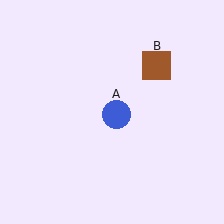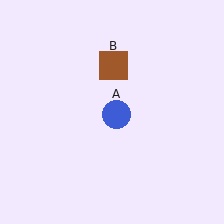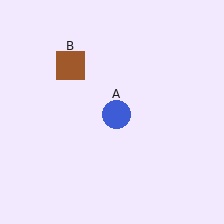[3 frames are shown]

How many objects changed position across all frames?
1 object changed position: brown square (object B).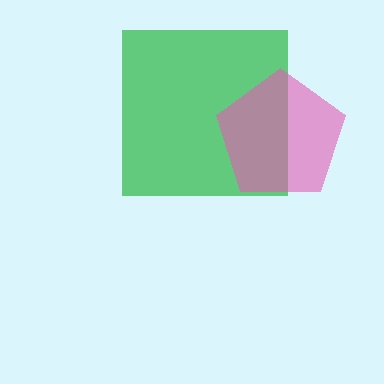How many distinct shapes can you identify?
There are 2 distinct shapes: a green square, a pink pentagon.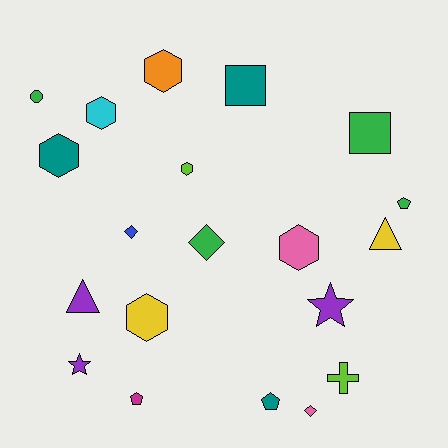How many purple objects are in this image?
There are 3 purple objects.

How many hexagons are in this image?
There are 6 hexagons.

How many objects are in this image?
There are 20 objects.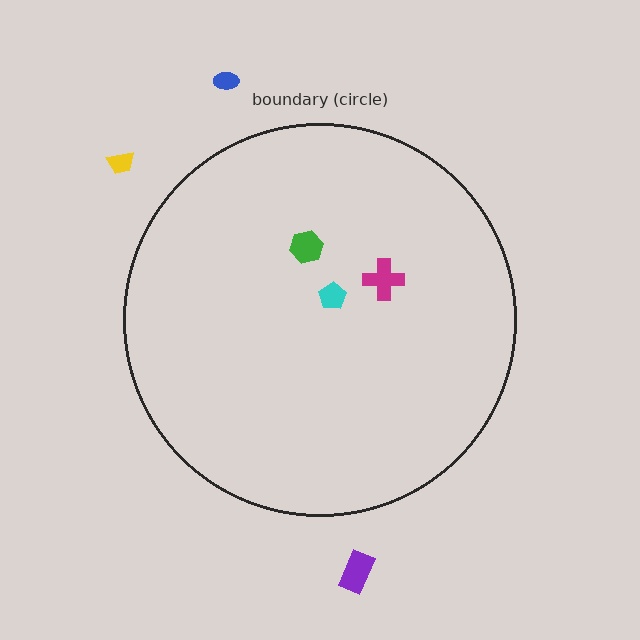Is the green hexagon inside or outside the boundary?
Inside.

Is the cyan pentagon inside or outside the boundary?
Inside.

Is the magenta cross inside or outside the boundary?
Inside.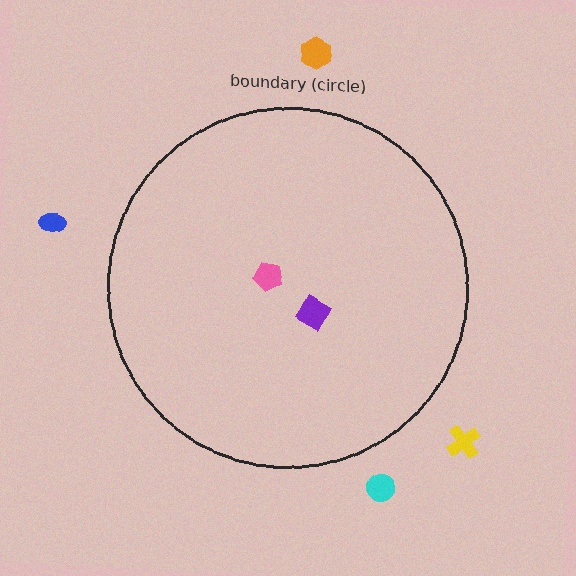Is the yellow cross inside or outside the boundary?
Outside.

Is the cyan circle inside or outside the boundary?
Outside.